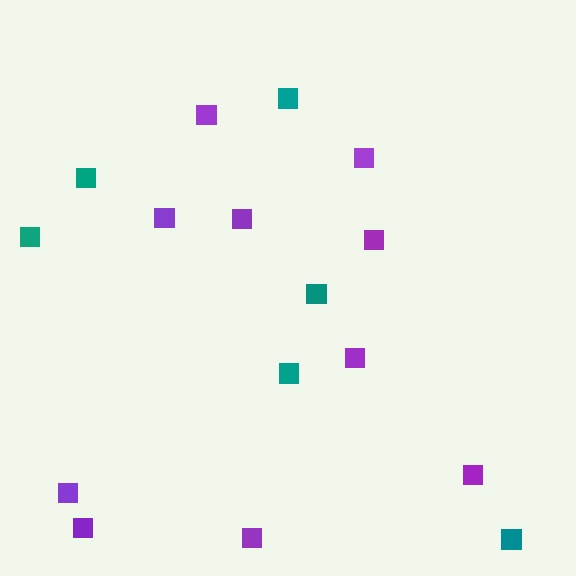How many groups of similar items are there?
There are 2 groups: one group of purple squares (10) and one group of teal squares (6).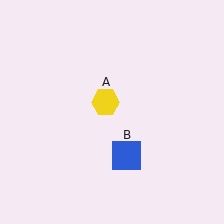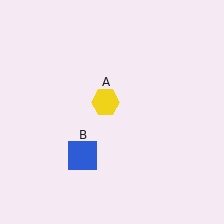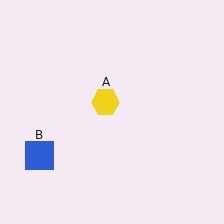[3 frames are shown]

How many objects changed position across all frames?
1 object changed position: blue square (object B).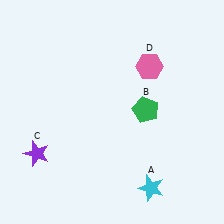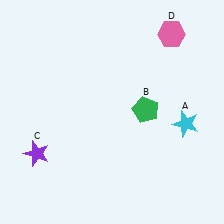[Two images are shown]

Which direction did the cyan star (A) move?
The cyan star (A) moved up.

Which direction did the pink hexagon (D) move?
The pink hexagon (D) moved up.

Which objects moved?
The objects that moved are: the cyan star (A), the pink hexagon (D).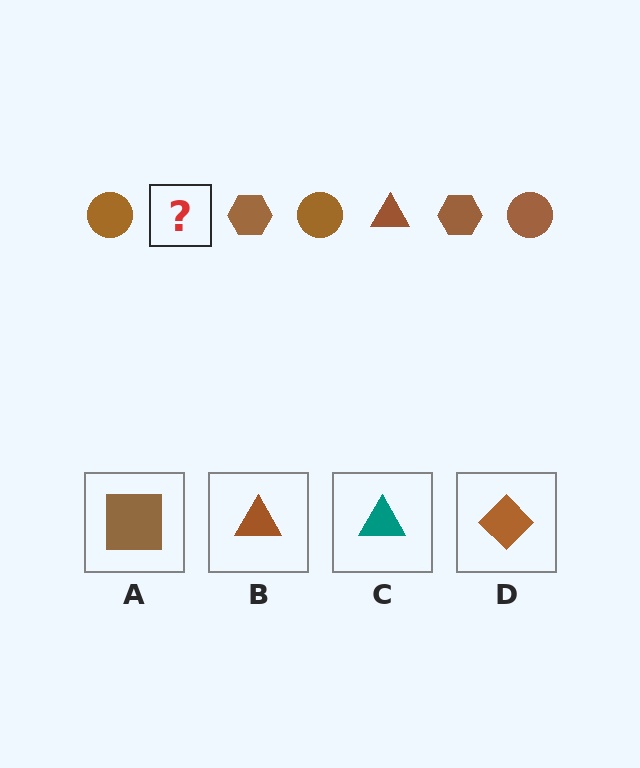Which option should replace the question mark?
Option B.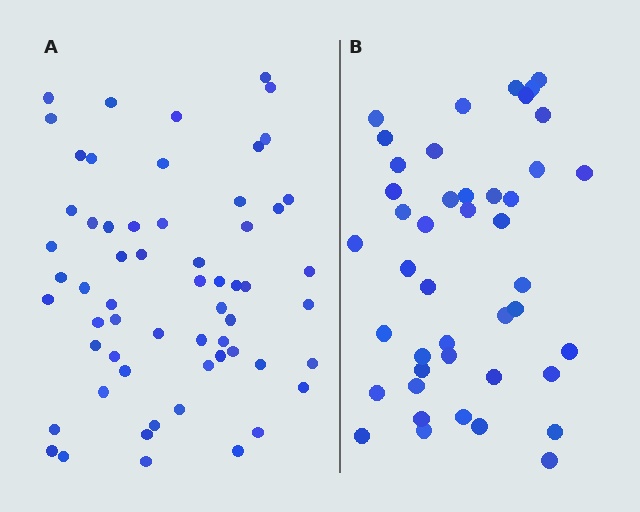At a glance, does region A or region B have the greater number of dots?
Region A (the left region) has more dots.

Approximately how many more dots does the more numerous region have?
Region A has approximately 15 more dots than region B.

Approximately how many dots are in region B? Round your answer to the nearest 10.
About 40 dots. (The exact count is 44, which rounds to 40.)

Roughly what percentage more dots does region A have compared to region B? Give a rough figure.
About 35% more.